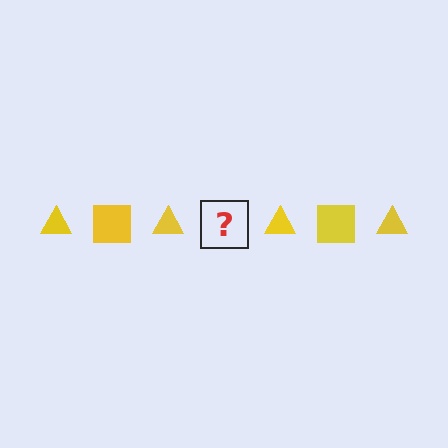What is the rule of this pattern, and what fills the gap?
The rule is that the pattern cycles through triangle, square shapes in yellow. The gap should be filled with a yellow square.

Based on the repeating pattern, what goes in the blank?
The blank should be a yellow square.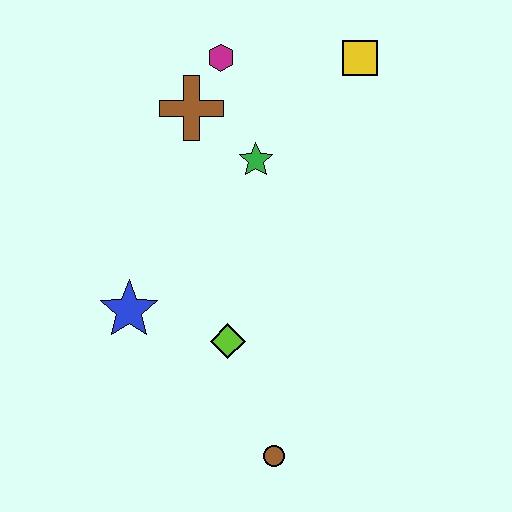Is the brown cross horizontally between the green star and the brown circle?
No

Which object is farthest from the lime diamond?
The yellow square is farthest from the lime diamond.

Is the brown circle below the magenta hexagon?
Yes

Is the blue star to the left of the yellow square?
Yes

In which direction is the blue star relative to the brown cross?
The blue star is below the brown cross.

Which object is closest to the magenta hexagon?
The brown cross is closest to the magenta hexagon.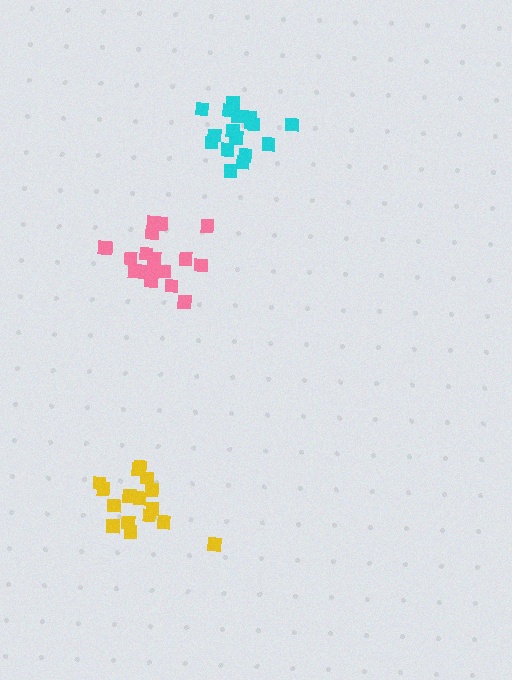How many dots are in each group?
Group 1: 16 dots, Group 2: 19 dots, Group 3: 17 dots (52 total).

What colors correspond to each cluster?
The clusters are colored: yellow, pink, cyan.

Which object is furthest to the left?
The yellow cluster is leftmost.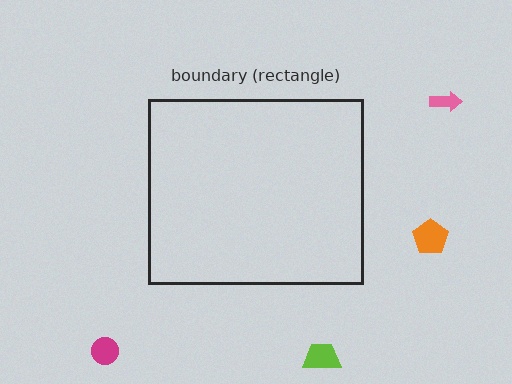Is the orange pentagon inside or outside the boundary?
Outside.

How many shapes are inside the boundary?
0 inside, 4 outside.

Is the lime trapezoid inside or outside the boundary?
Outside.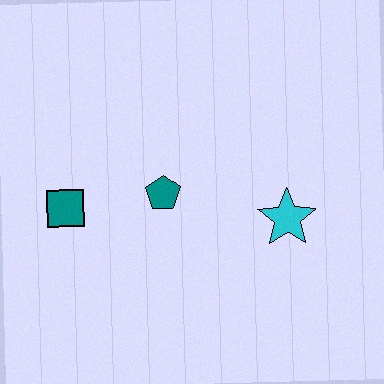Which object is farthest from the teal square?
The cyan star is farthest from the teal square.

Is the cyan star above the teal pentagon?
No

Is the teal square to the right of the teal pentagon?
No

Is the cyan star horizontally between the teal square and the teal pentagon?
No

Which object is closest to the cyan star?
The teal pentagon is closest to the cyan star.